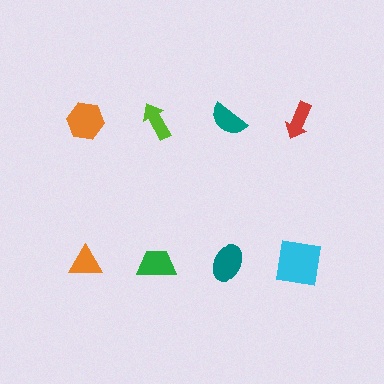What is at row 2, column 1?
An orange triangle.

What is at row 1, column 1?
An orange hexagon.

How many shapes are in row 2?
4 shapes.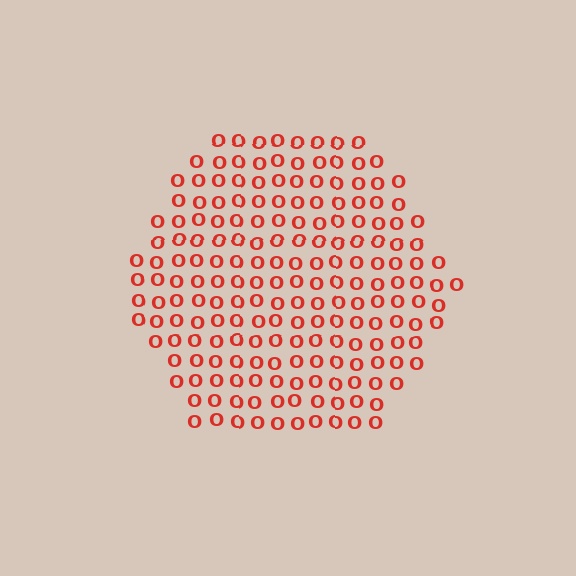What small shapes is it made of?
It is made of small letter O's.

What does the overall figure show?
The overall figure shows a hexagon.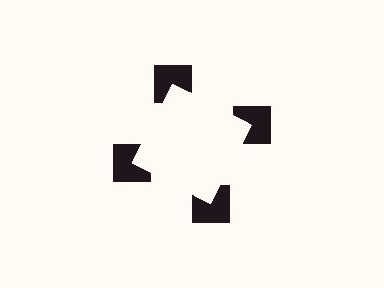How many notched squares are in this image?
There are 4 — one at each vertex of the illusory square.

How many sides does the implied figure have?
4 sides.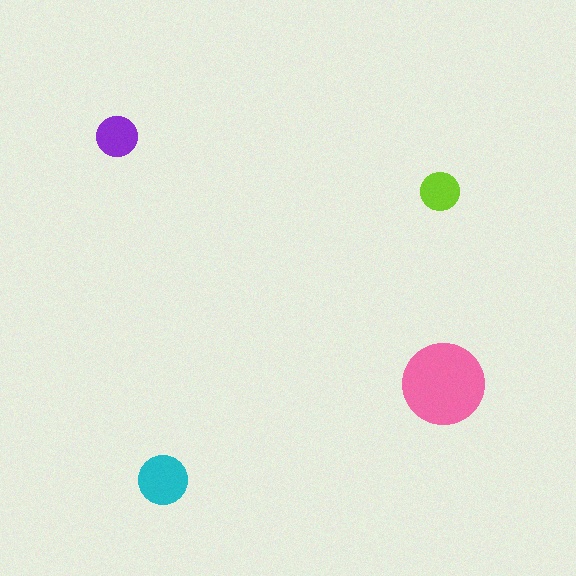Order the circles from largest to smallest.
the pink one, the cyan one, the purple one, the lime one.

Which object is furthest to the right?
The pink circle is rightmost.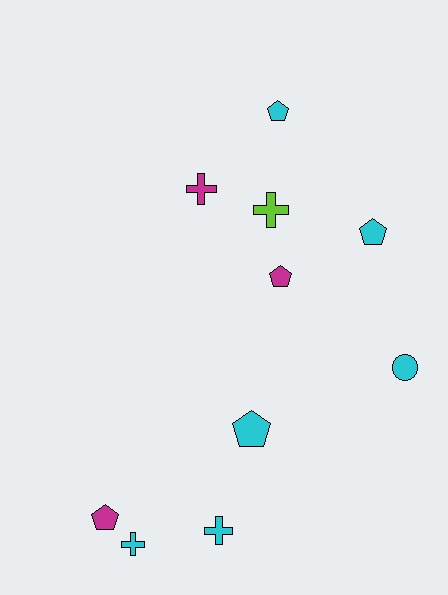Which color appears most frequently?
Cyan, with 6 objects.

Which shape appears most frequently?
Pentagon, with 5 objects.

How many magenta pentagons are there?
There are 2 magenta pentagons.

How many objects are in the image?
There are 10 objects.